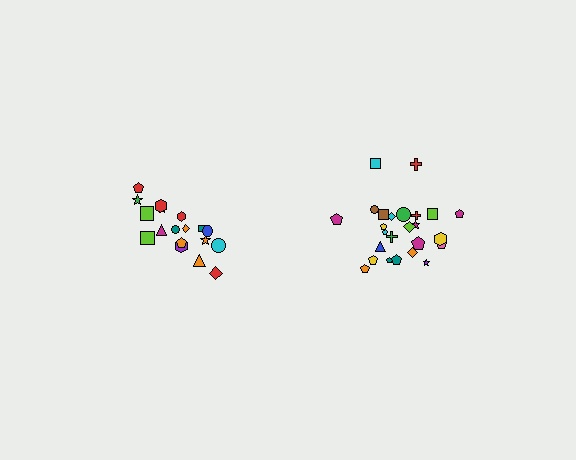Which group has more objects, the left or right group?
The right group.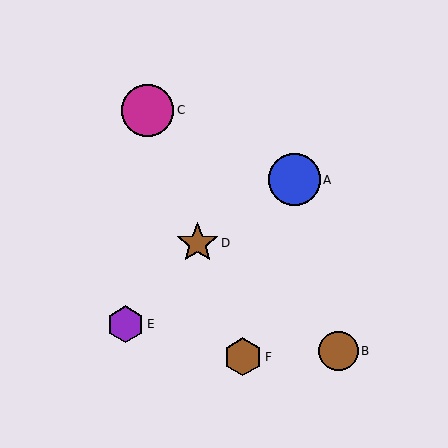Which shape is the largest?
The magenta circle (labeled C) is the largest.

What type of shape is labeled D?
Shape D is a brown star.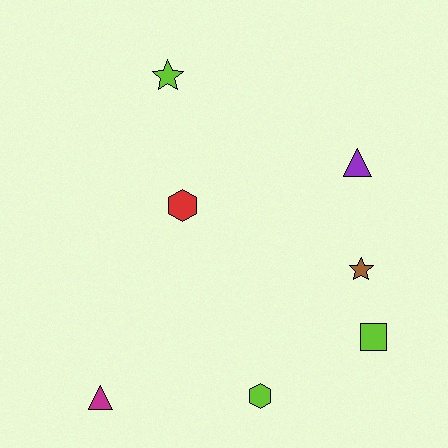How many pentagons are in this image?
There are no pentagons.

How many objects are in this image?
There are 7 objects.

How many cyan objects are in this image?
There are no cyan objects.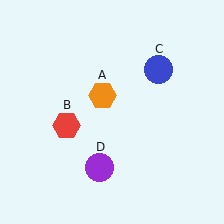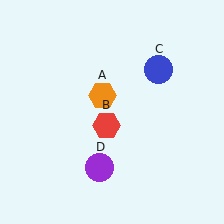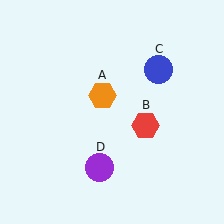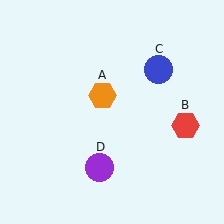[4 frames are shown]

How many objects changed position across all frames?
1 object changed position: red hexagon (object B).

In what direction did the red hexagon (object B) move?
The red hexagon (object B) moved right.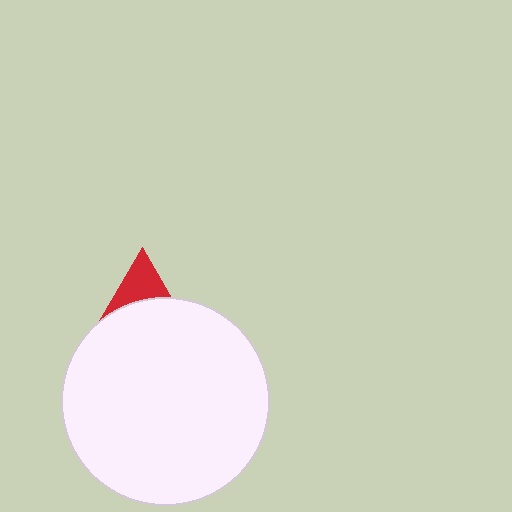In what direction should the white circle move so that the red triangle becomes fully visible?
The white circle should move down. That is the shortest direction to clear the overlap and leave the red triangle fully visible.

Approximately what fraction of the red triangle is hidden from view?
Roughly 65% of the red triangle is hidden behind the white circle.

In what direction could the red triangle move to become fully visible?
The red triangle could move up. That would shift it out from behind the white circle entirely.